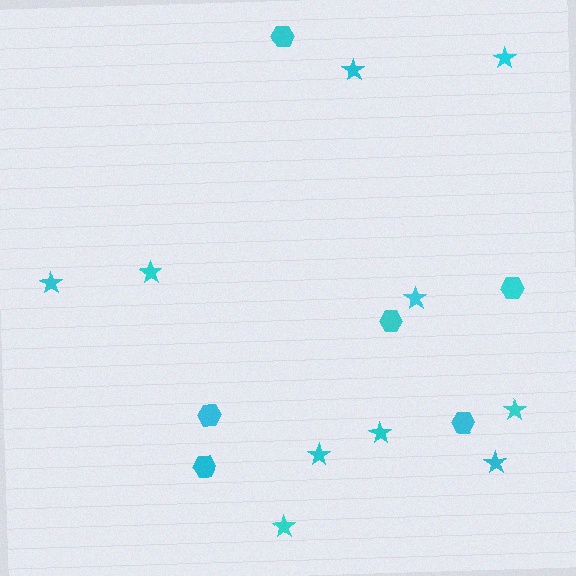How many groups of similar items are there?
There are 2 groups: one group of hexagons (6) and one group of stars (10).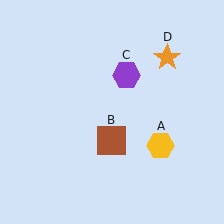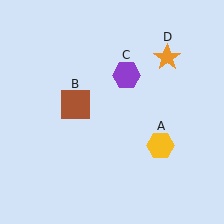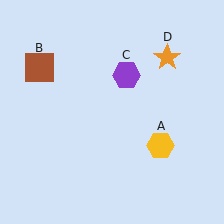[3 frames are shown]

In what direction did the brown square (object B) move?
The brown square (object B) moved up and to the left.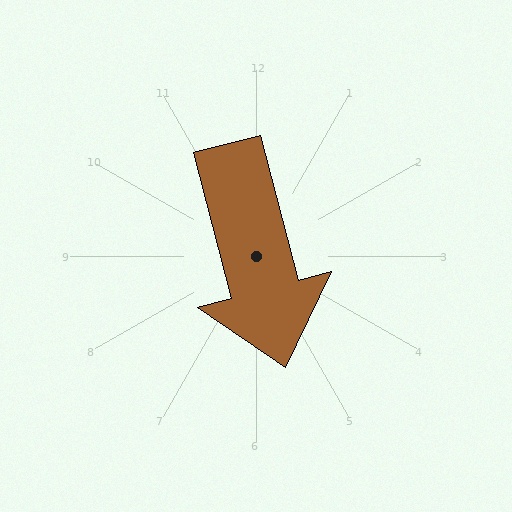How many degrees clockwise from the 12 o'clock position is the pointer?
Approximately 165 degrees.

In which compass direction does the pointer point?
South.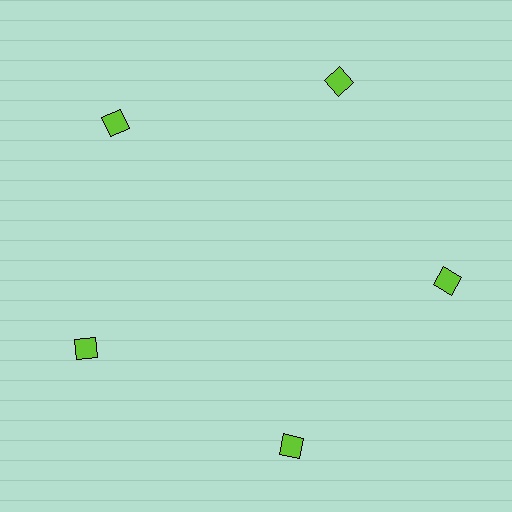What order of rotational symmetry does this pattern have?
This pattern has 5-fold rotational symmetry.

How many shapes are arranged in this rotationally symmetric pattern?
There are 5 shapes, arranged in 5 groups of 1.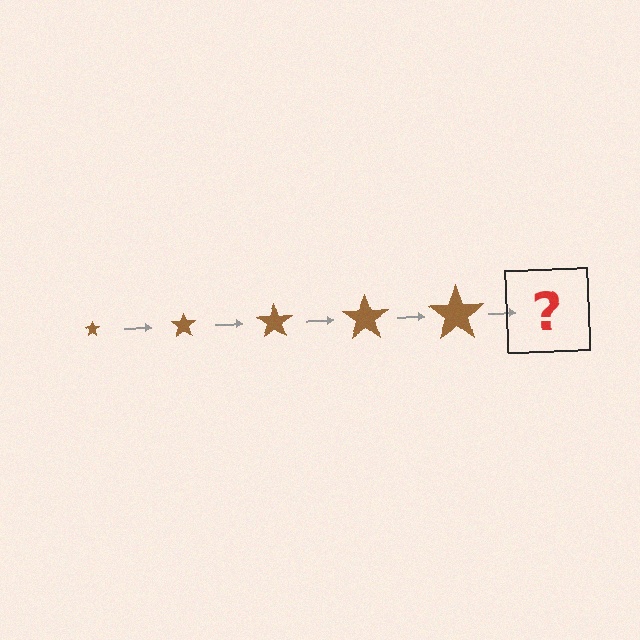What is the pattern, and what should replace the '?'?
The pattern is that the star gets progressively larger each step. The '?' should be a brown star, larger than the previous one.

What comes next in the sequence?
The next element should be a brown star, larger than the previous one.